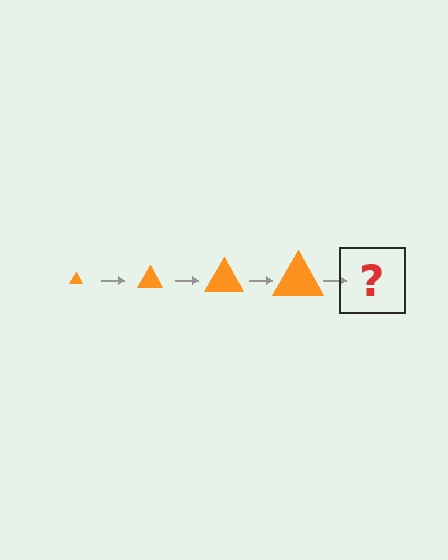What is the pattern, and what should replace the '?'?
The pattern is that the triangle gets progressively larger each step. The '?' should be an orange triangle, larger than the previous one.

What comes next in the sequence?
The next element should be an orange triangle, larger than the previous one.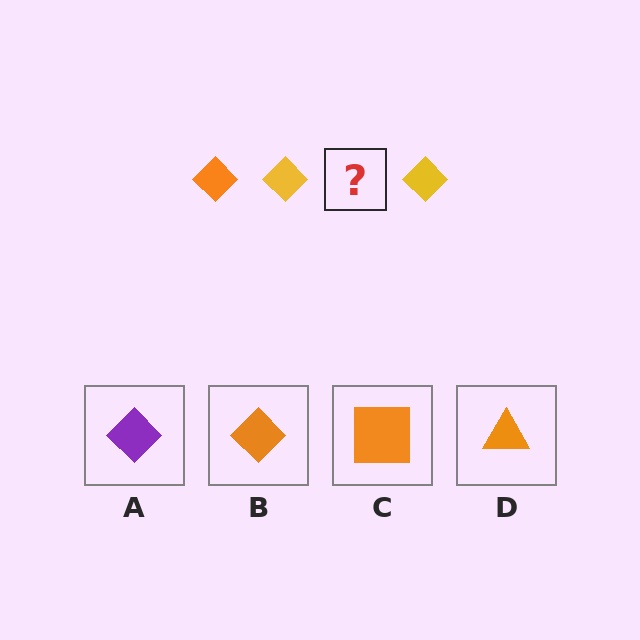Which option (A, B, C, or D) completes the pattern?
B.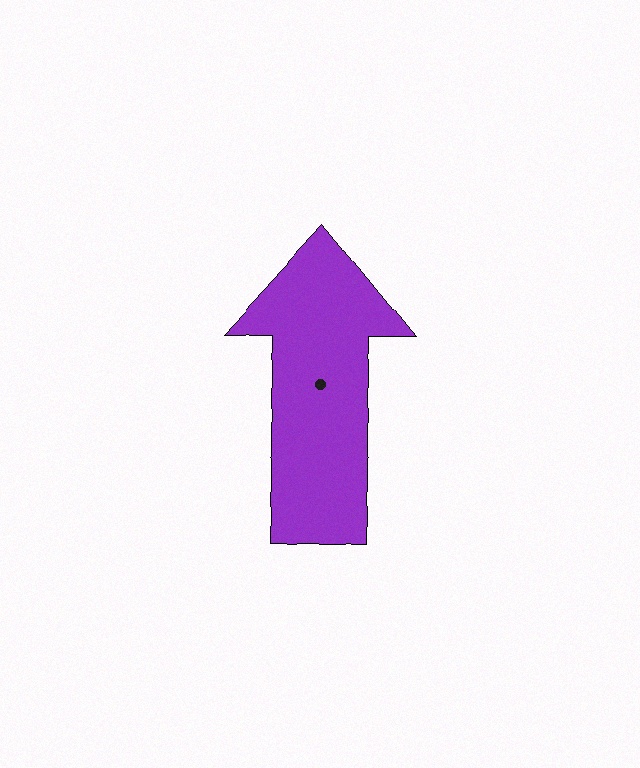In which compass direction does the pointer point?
North.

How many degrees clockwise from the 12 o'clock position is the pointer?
Approximately 2 degrees.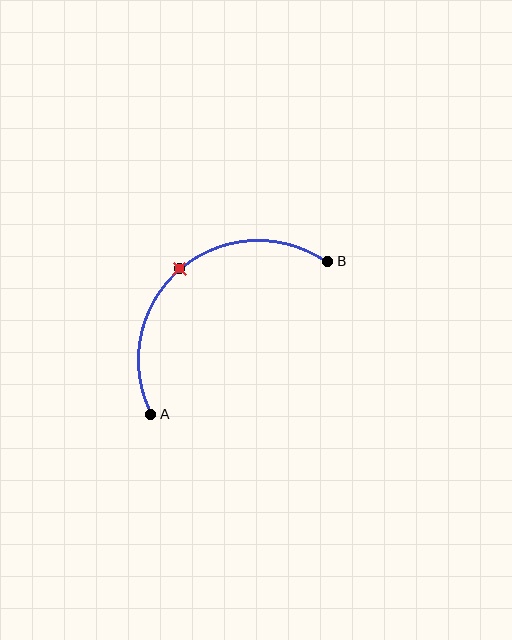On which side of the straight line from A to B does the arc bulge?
The arc bulges above and to the left of the straight line connecting A and B.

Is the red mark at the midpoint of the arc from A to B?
Yes. The red mark lies on the arc at equal arc-length from both A and B — it is the arc midpoint.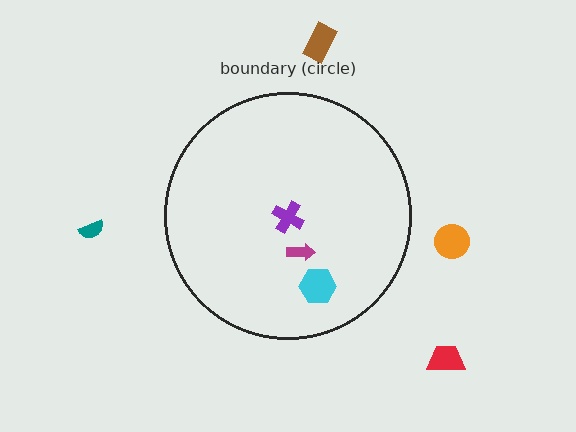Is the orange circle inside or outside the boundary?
Outside.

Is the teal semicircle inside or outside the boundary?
Outside.